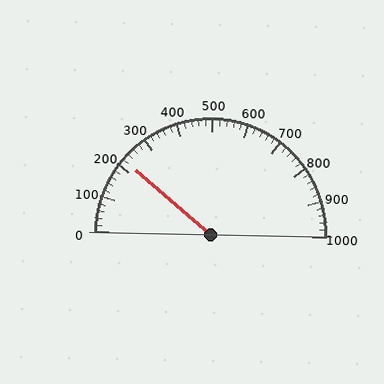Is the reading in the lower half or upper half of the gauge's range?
The reading is in the lower half of the range (0 to 1000).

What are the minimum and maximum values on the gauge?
The gauge ranges from 0 to 1000.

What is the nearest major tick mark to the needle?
The nearest major tick mark is 200.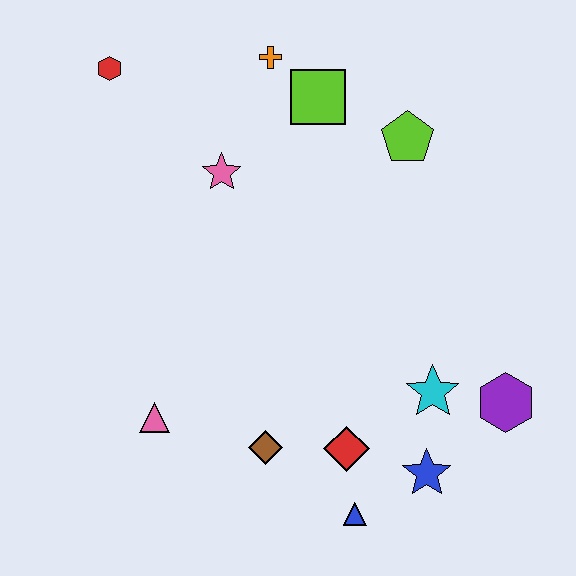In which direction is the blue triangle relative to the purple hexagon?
The blue triangle is to the left of the purple hexagon.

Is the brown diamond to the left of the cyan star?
Yes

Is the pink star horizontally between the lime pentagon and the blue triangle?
No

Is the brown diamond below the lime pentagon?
Yes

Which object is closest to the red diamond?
The blue triangle is closest to the red diamond.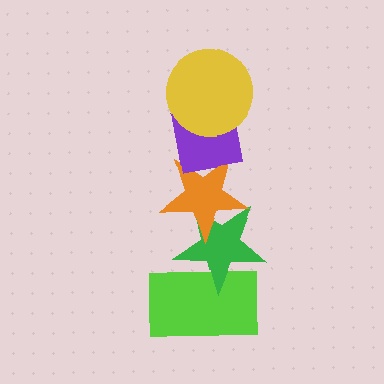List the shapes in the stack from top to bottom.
From top to bottom: the yellow circle, the purple square, the orange star, the green star, the lime rectangle.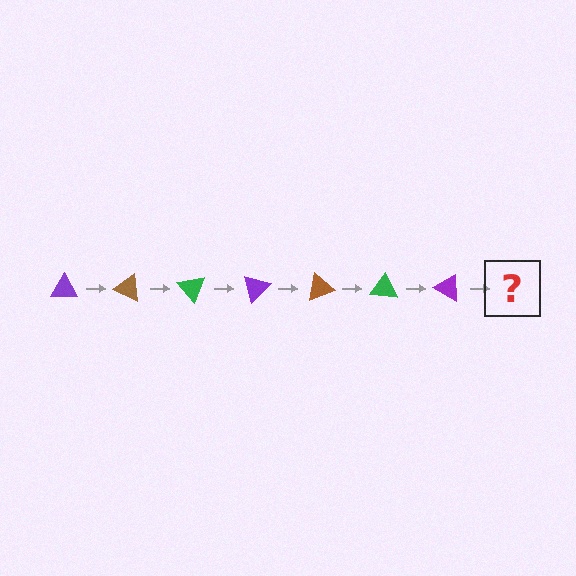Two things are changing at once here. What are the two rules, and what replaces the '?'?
The two rules are that it rotates 25 degrees each step and the color cycles through purple, brown, and green. The '?' should be a brown triangle, rotated 175 degrees from the start.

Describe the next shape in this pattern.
It should be a brown triangle, rotated 175 degrees from the start.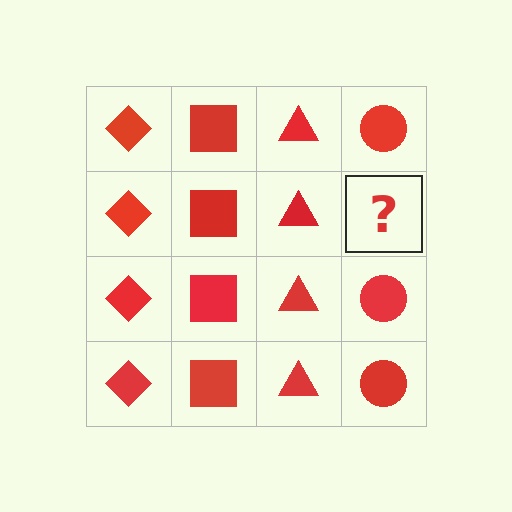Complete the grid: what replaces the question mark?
The question mark should be replaced with a red circle.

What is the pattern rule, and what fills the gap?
The rule is that each column has a consistent shape. The gap should be filled with a red circle.